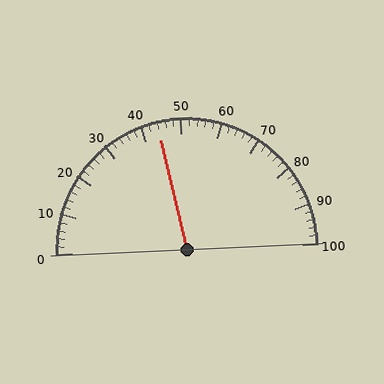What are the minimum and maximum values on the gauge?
The gauge ranges from 0 to 100.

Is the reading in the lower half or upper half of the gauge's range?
The reading is in the lower half of the range (0 to 100).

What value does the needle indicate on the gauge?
The needle indicates approximately 44.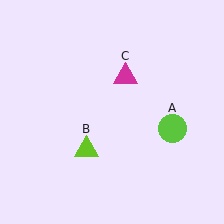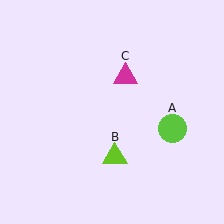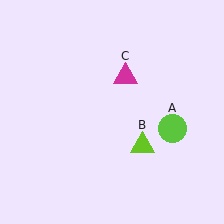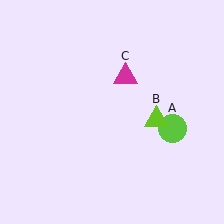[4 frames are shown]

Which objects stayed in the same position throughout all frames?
Lime circle (object A) and magenta triangle (object C) remained stationary.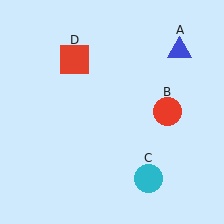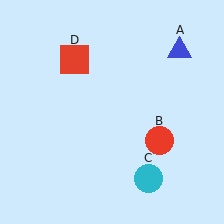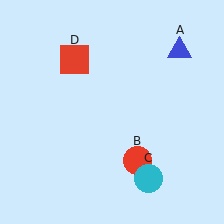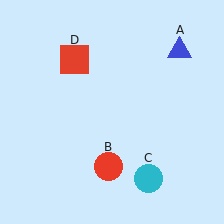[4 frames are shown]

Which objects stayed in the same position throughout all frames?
Blue triangle (object A) and cyan circle (object C) and red square (object D) remained stationary.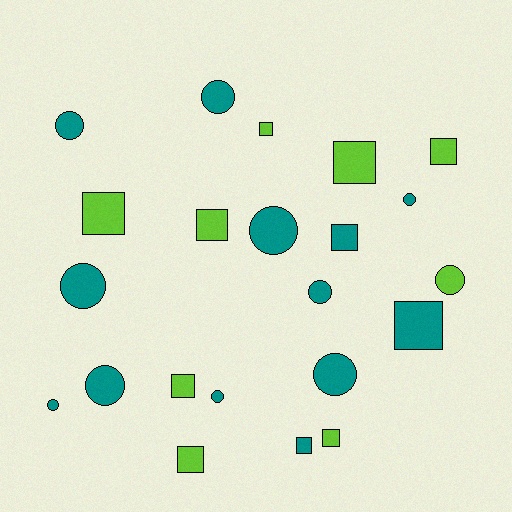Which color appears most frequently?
Teal, with 13 objects.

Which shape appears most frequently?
Circle, with 11 objects.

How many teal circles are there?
There are 10 teal circles.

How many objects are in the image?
There are 22 objects.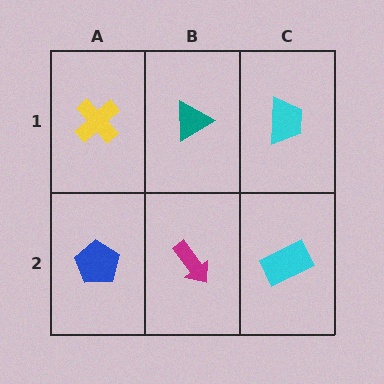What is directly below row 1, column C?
A cyan rectangle.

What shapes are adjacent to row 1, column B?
A magenta arrow (row 2, column B), a yellow cross (row 1, column A), a cyan trapezoid (row 1, column C).